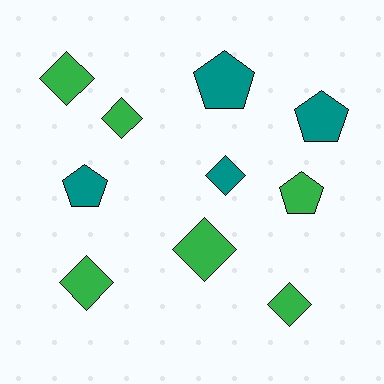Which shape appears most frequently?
Diamond, with 6 objects.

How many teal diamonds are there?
There is 1 teal diamond.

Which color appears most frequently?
Green, with 6 objects.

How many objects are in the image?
There are 10 objects.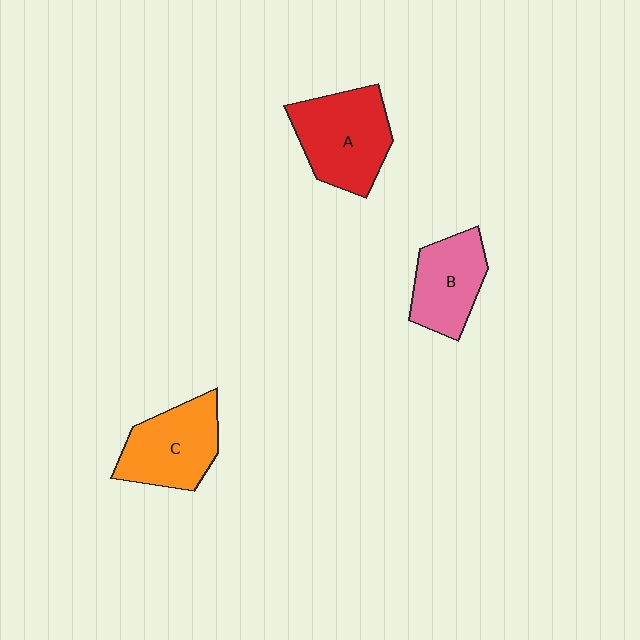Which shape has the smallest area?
Shape B (pink).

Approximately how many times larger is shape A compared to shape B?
Approximately 1.3 times.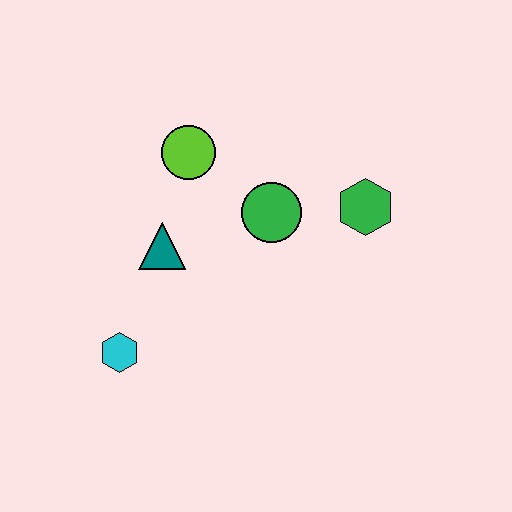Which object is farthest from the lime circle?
The cyan hexagon is farthest from the lime circle.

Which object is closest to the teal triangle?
The lime circle is closest to the teal triangle.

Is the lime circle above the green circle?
Yes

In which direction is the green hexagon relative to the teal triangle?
The green hexagon is to the right of the teal triangle.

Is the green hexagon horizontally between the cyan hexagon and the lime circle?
No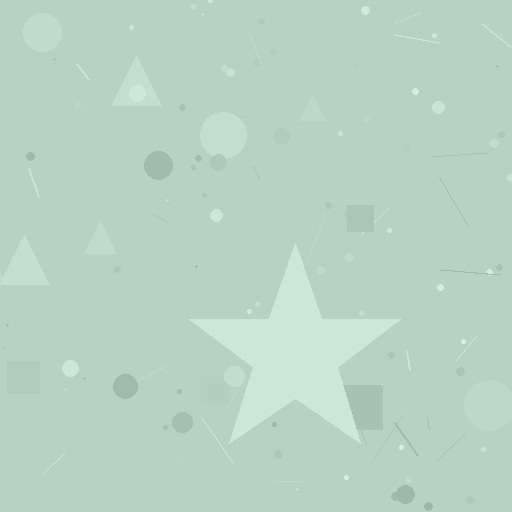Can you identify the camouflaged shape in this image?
The camouflaged shape is a star.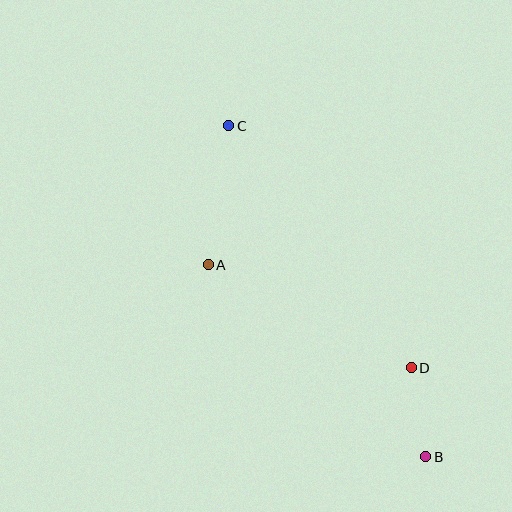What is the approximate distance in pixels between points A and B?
The distance between A and B is approximately 290 pixels.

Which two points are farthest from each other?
Points B and C are farthest from each other.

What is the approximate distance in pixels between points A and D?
The distance between A and D is approximately 228 pixels.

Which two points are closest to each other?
Points B and D are closest to each other.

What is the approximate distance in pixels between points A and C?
The distance between A and C is approximately 141 pixels.